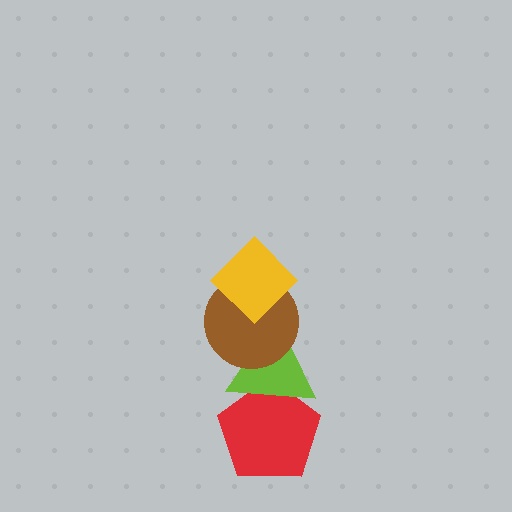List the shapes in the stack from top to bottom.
From top to bottom: the yellow diamond, the brown circle, the lime triangle, the red pentagon.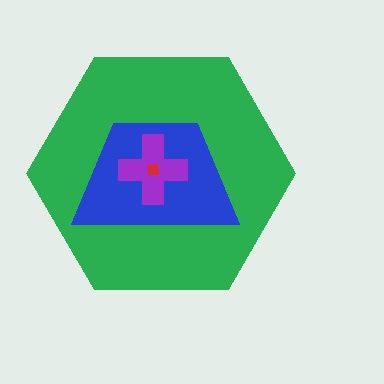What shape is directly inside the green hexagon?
The blue trapezoid.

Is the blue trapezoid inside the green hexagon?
Yes.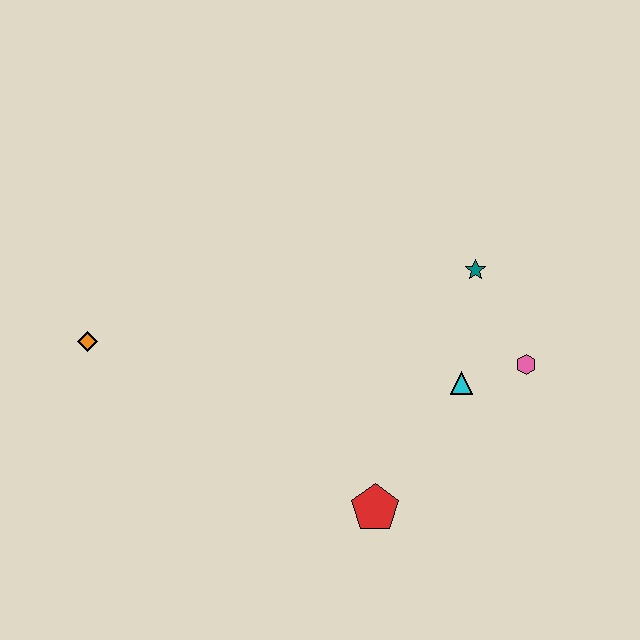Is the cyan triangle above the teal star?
No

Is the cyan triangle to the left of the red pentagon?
No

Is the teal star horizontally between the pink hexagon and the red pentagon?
Yes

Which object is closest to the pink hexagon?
The cyan triangle is closest to the pink hexagon.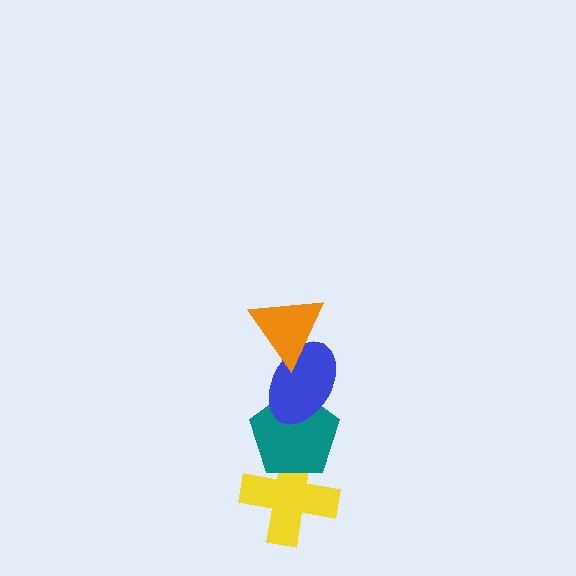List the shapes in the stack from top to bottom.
From top to bottom: the orange triangle, the blue ellipse, the teal pentagon, the yellow cross.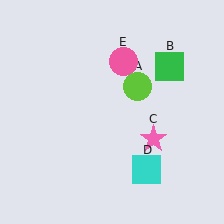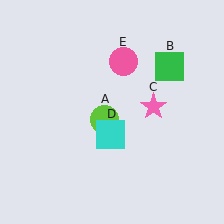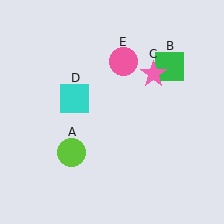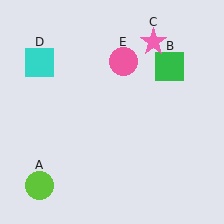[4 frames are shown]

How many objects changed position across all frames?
3 objects changed position: lime circle (object A), pink star (object C), cyan square (object D).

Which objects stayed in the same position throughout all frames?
Green square (object B) and pink circle (object E) remained stationary.